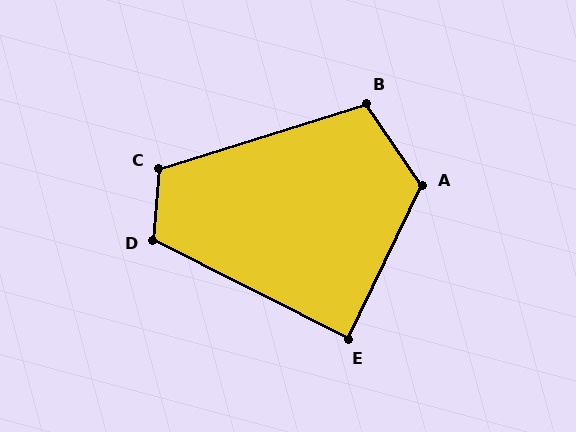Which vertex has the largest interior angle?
A, at approximately 120 degrees.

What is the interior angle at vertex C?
Approximately 113 degrees (obtuse).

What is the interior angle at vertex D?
Approximately 112 degrees (obtuse).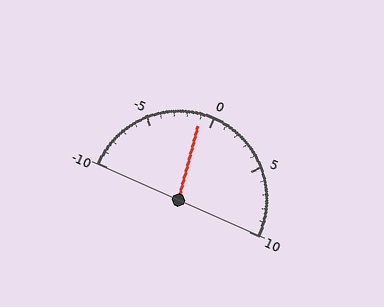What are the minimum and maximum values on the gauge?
The gauge ranges from -10 to 10.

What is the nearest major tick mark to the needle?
The nearest major tick mark is 0.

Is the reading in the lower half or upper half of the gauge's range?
The reading is in the lower half of the range (-10 to 10).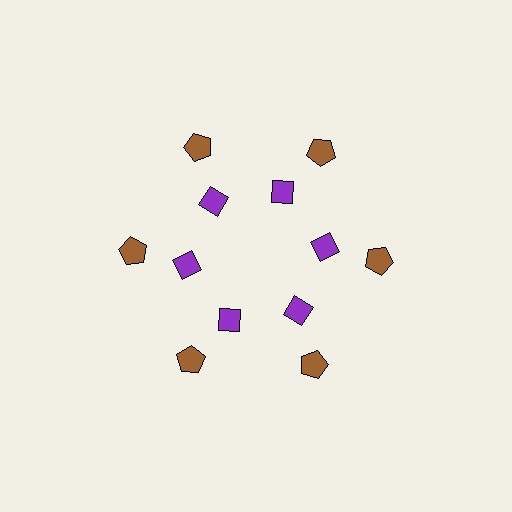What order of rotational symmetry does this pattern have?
This pattern has 6-fold rotational symmetry.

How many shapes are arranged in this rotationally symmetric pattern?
There are 12 shapes, arranged in 6 groups of 2.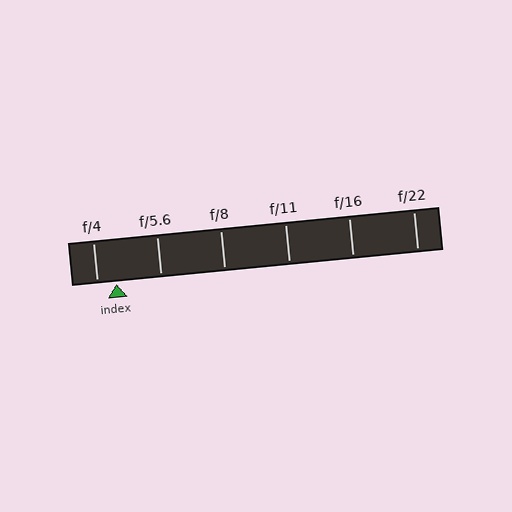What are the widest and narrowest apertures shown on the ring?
The widest aperture shown is f/4 and the narrowest is f/22.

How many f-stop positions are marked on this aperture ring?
There are 6 f-stop positions marked.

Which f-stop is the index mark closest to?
The index mark is closest to f/4.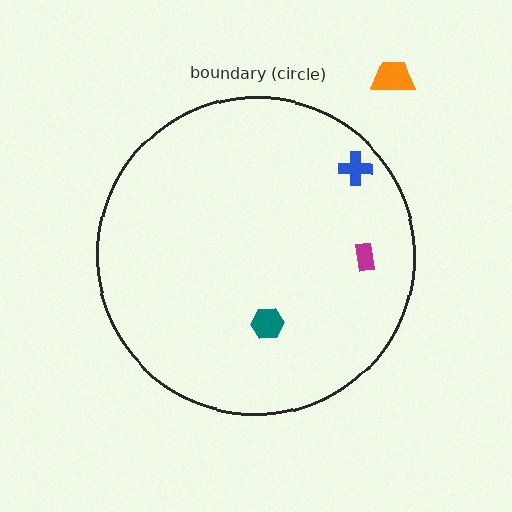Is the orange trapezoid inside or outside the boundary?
Outside.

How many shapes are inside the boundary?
3 inside, 1 outside.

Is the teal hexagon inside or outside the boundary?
Inside.